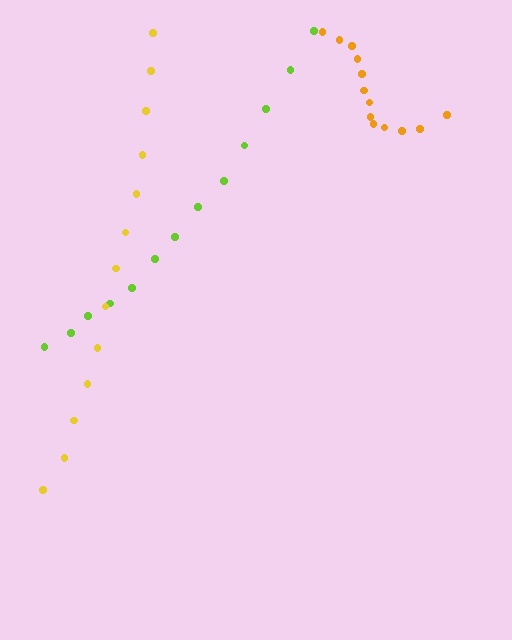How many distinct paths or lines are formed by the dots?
There are 3 distinct paths.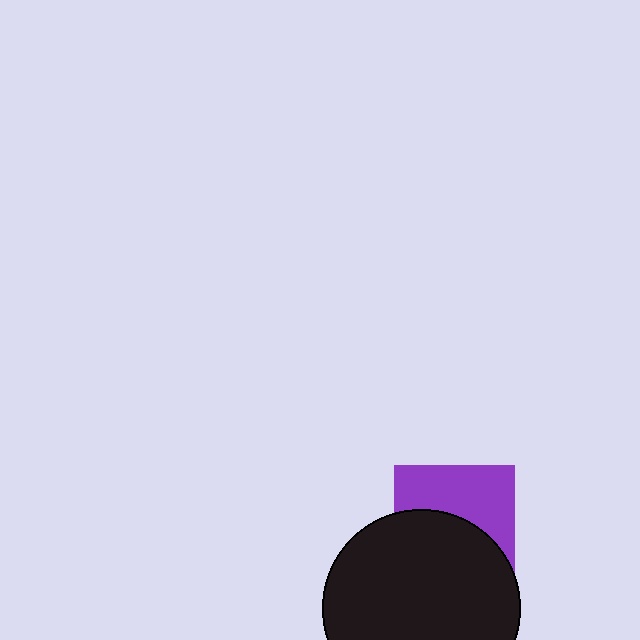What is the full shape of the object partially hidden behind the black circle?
The partially hidden object is a purple square.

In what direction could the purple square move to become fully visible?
The purple square could move up. That would shift it out from behind the black circle entirely.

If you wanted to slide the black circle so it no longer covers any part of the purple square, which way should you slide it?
Slide it down — that is the most direct way to separate the two shapes.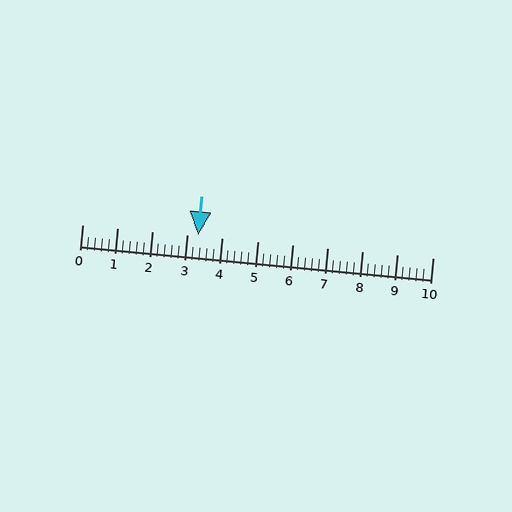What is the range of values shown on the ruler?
The ruler shows values from 0 to 10.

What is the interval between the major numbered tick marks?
The major tick marks are spaced 1 units apart.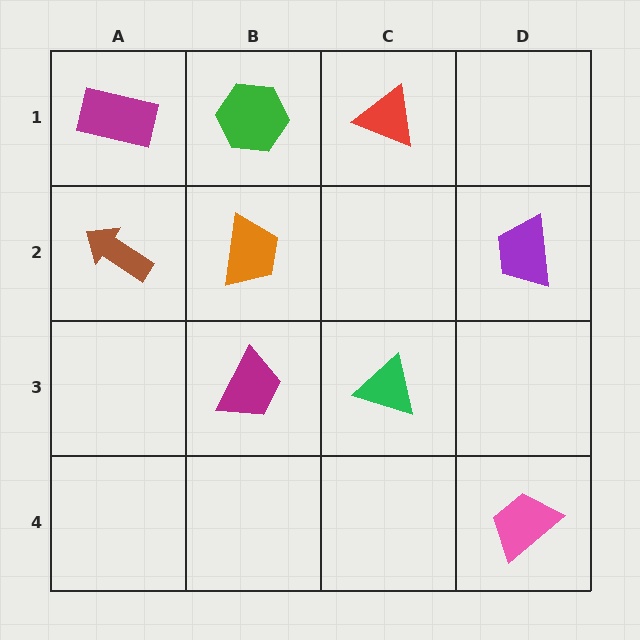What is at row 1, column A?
A magenta rectangle.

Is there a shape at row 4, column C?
No, that cell is empty.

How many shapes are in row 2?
3 shapes.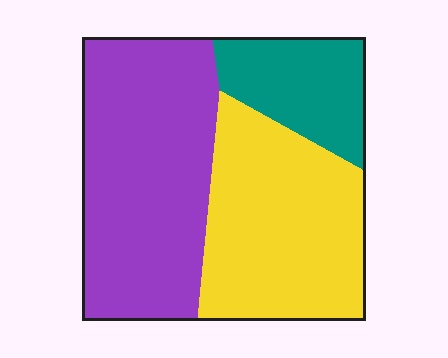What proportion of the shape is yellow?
Yellow covers about 40% of the shape.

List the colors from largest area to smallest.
From largest to smallest: purple, yellow, teal.